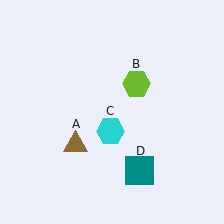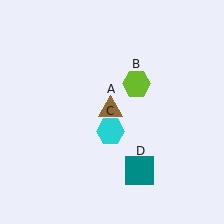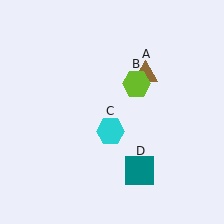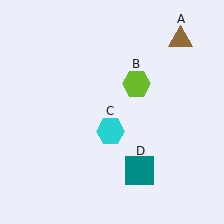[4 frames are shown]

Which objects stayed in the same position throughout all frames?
Lime hexagon (object B) and cyan hexagon (object C) and teal square (object D) remained stationary.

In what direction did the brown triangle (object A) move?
The brown triangle (object A) moved up and to the right.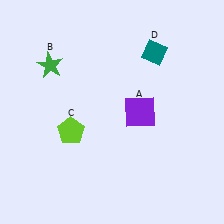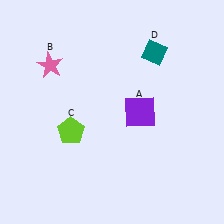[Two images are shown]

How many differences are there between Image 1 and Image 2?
There is 1 difference between the two images.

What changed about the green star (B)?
In Image 1, B is green. In Image 2, it changed to pink.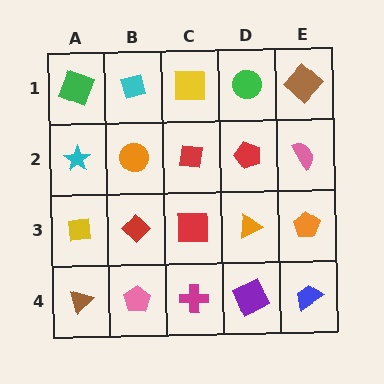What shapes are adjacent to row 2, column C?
A yellow square (row 1, column C), a red square (row 3, column C), an orange circle (row 2, column B), a red pentagon (row 2, column D).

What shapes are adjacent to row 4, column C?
A red square (row 3, column C), a pink pentagon (row 4, column B), a purple square (row 4, column D).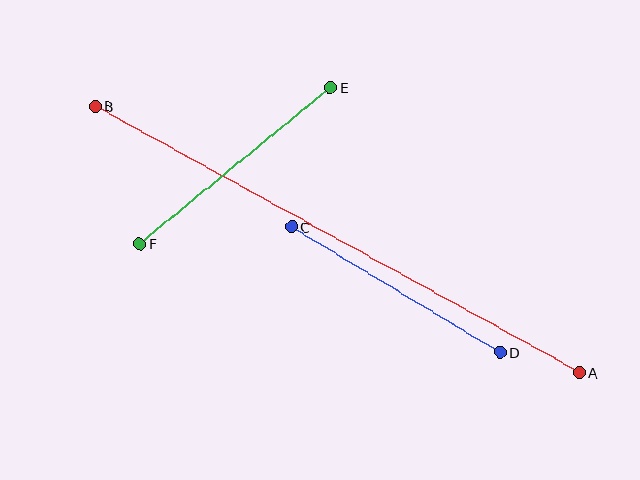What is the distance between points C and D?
The distance is approximately 243 pixels.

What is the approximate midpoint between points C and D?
The midpoint is at approximately (396, 290) pixels.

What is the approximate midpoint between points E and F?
The midpoint is at approximately (235, 166) pixels.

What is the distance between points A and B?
The distance is approximately 552 pixels.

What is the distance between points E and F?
The distance is approximately 247 pixels.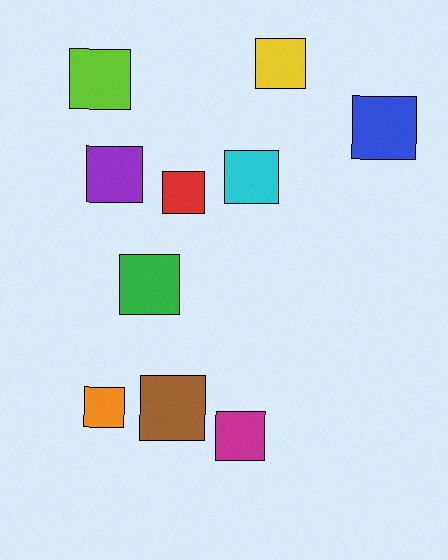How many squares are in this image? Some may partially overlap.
There are 10 squares.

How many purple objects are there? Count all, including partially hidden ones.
There is 1 purple object.